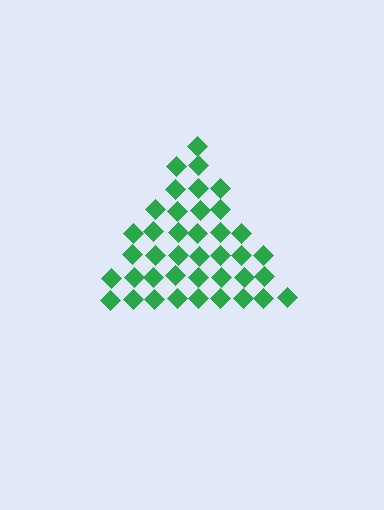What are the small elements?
The small elements are diamonds.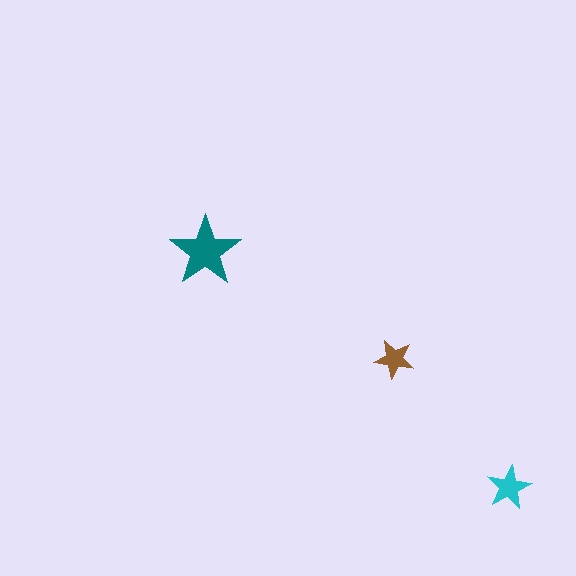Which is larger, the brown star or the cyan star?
The cyan one.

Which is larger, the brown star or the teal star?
The teal one.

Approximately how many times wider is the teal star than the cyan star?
About 1.5 times wider.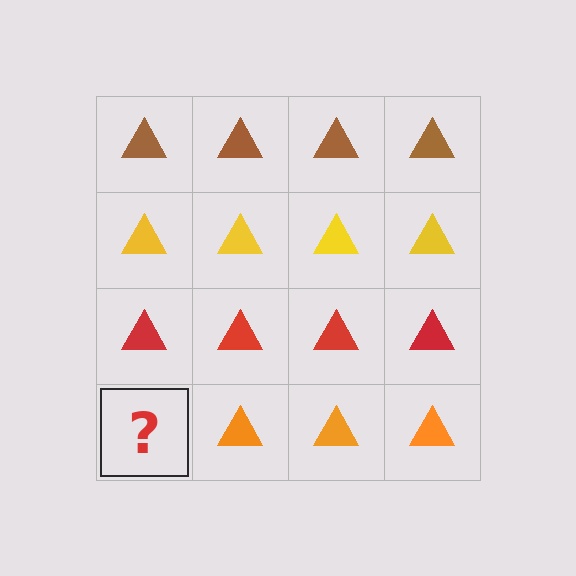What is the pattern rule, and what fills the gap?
The rule is that each row has a consistent color. The gap should be filled with an orange triangle.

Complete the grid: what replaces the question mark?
The question mark should be replaced with an orange triangle.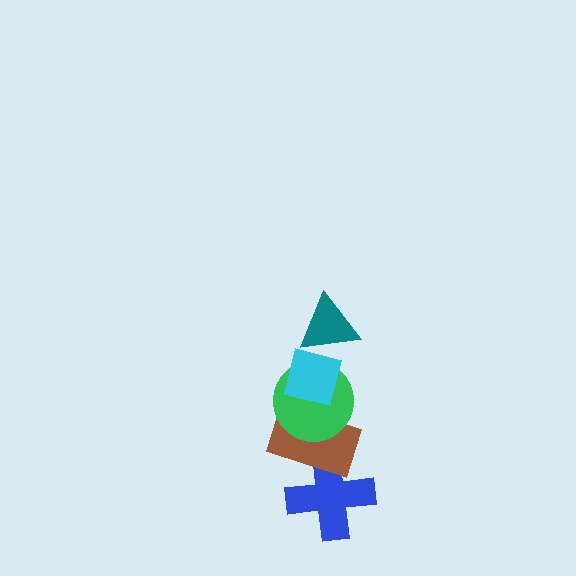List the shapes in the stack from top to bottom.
From top to bottom: the teal triangle, the cyan square, the green circle, the brown rectangle, the blue cross.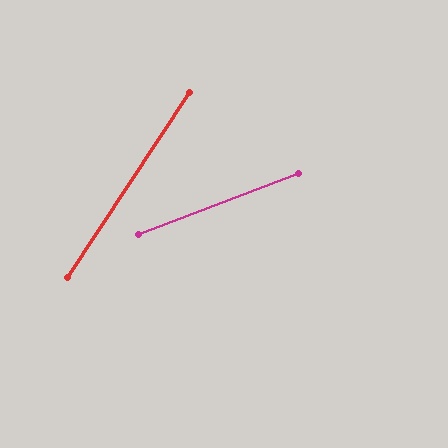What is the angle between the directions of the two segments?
Approximately 36 degrees.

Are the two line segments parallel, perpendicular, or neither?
Neither parallel nor perpendicular — they differ by about 36°.